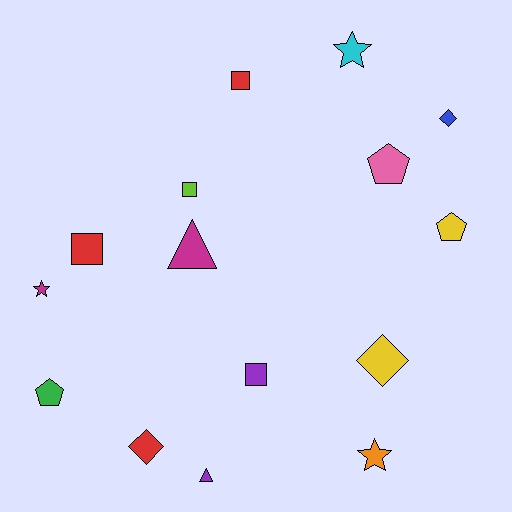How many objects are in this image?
There are 15 objects.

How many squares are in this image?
There are 4 squares.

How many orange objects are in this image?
There is 1 orange object.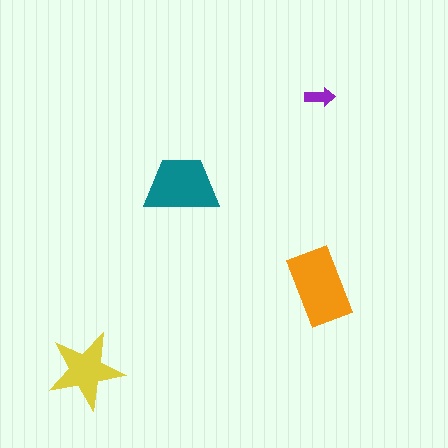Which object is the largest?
The orange rectangle.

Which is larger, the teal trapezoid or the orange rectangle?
The orange rectangle.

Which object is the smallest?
The purple arrow.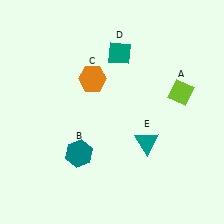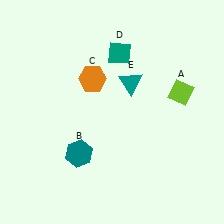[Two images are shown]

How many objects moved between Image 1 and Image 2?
1 object moved between the two images.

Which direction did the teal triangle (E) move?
The teal triangle (E) moved up.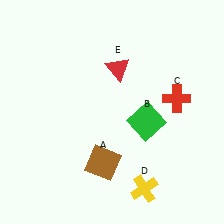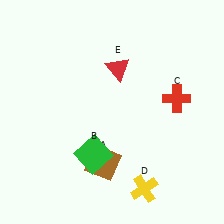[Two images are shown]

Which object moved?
The green square (B) moved left.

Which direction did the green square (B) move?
The green square (B) moved left.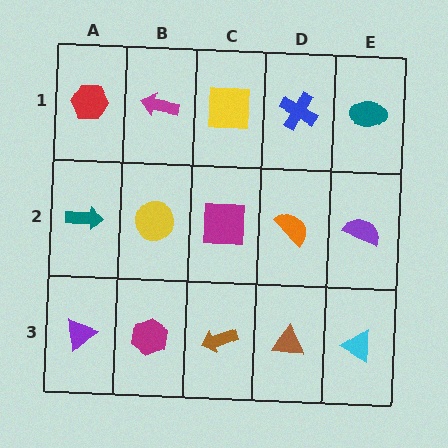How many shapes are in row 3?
5 shapes.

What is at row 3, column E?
A cyan triangle.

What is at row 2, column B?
A yellow circle.